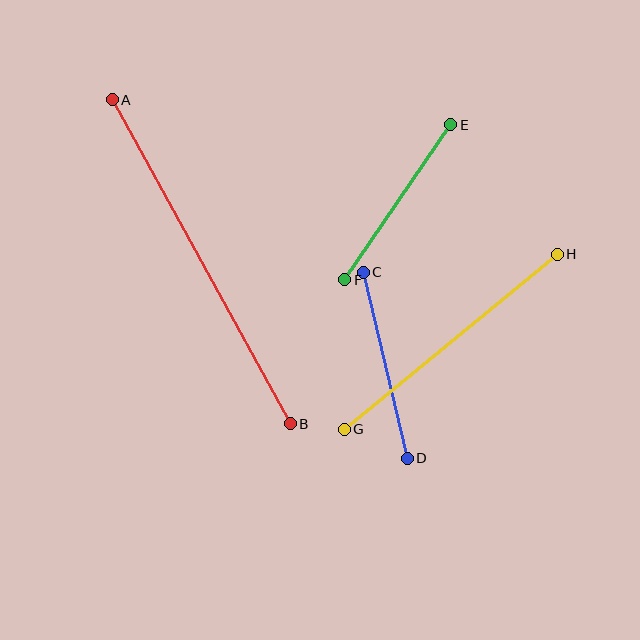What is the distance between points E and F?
The distance is approximately 188 pixels.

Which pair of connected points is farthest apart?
Points A and B are farthest apart.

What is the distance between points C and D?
The distance is approximately 191 pixels.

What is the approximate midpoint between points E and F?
The midpoint is at approximately (398, 202) pixels.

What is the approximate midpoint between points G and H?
The midpoint is at approximately (451, 342) pixels.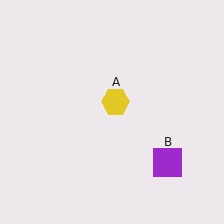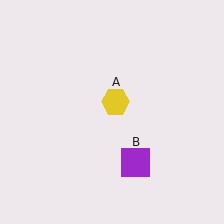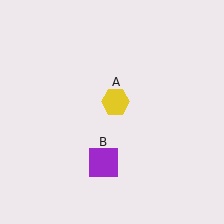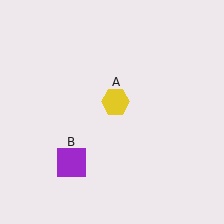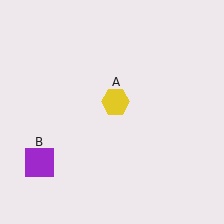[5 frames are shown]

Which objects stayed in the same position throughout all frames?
Yellow hexagon (object A) remained stationary.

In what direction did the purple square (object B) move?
The purple square (object B) moved left.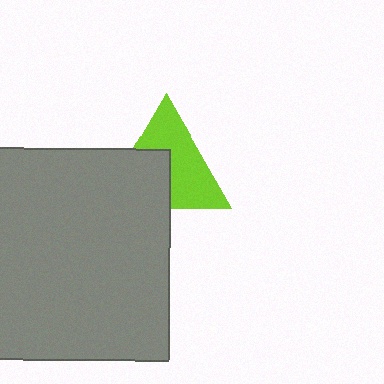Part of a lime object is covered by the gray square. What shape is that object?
It is a triangle.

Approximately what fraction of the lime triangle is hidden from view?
Roughly 43% of the lime triangle is hidden behind the gray square.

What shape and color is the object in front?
The object in front is a gray square.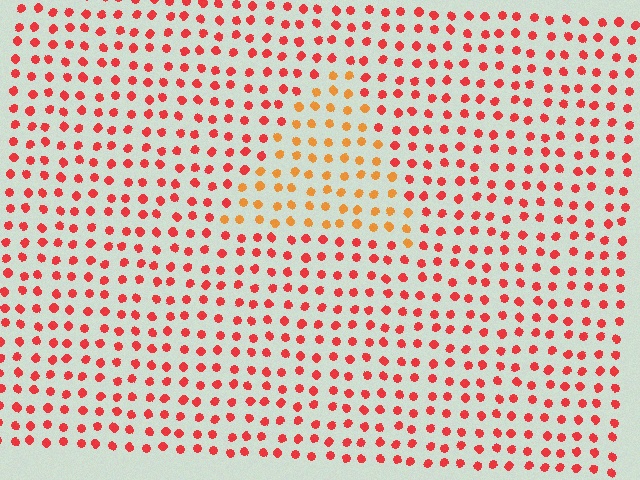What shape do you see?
I see a triangle.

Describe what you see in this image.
The image is filled with small red elements in a uniform arrangement. A triangle-shaped region is visible where the elements are tinted to a slightly different hue, forming a subtle color boundary.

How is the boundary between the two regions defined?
The boundary is defined purely by a slight shift in hue (about 33 degrees). Spacing, size, and orientation are identical on both sides.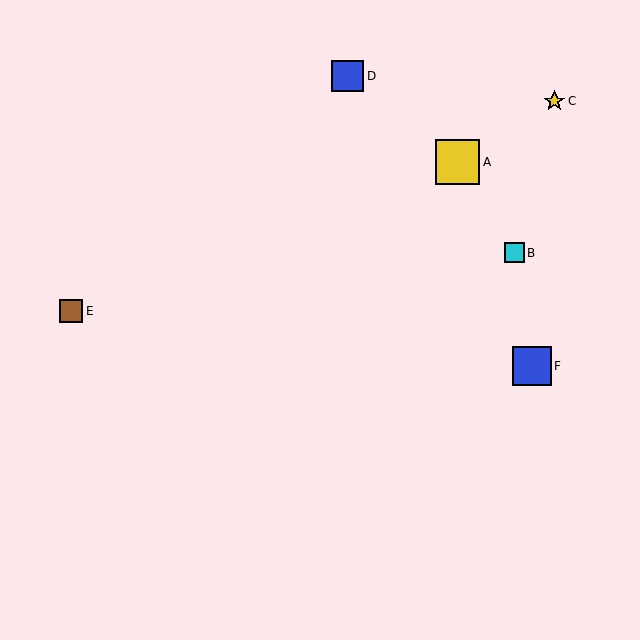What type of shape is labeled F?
Shape F is a blue square.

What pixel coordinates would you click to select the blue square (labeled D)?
Click at (348, 76) to select the blue square D.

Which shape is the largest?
The yellow square (labeled A) is the largest.